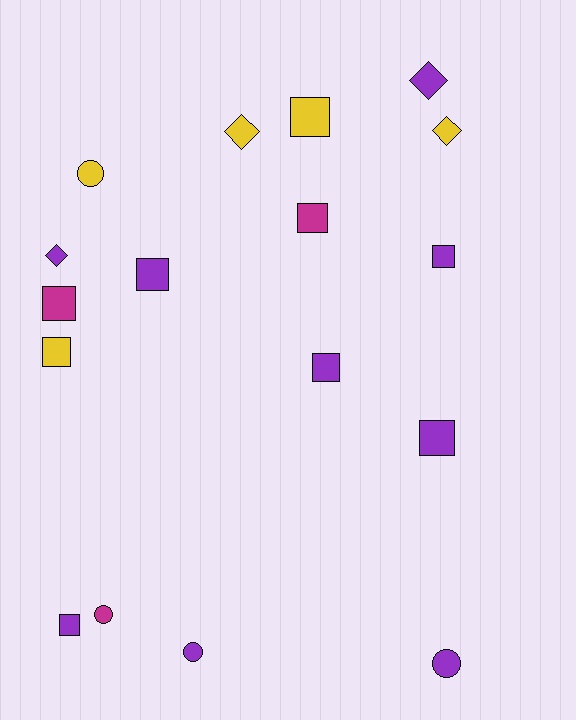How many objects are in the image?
There are 17 objects.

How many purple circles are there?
There are 2 purple circles.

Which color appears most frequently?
Purple, with 9 objects.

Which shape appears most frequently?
Square, with 9 objects.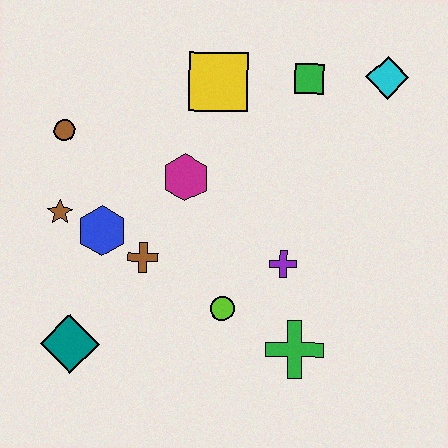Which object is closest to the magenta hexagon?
The brown cross is closest to the magenta hexagon.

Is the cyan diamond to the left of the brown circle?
No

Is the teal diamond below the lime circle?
Yes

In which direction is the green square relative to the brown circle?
The green square is to the right of the brown circle.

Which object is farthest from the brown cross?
The cyan diamond is farthest from the brown cross.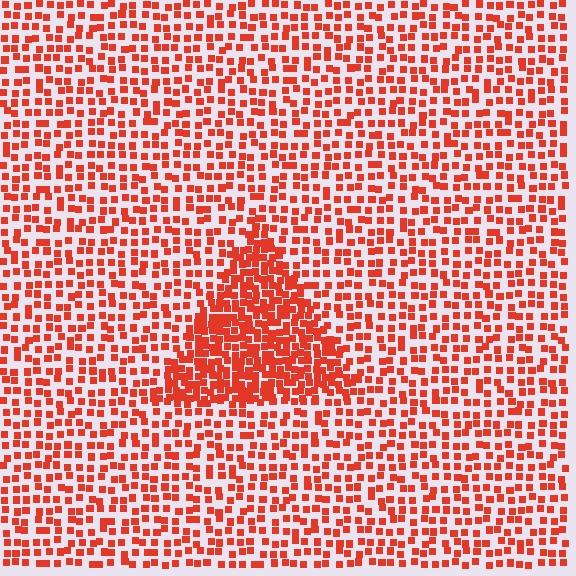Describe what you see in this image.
The image contains small red elements arranged at two different densities. A triangle-shaped region is visible where the elements are more densely packed than the surrounding area.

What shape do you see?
I see a triangle.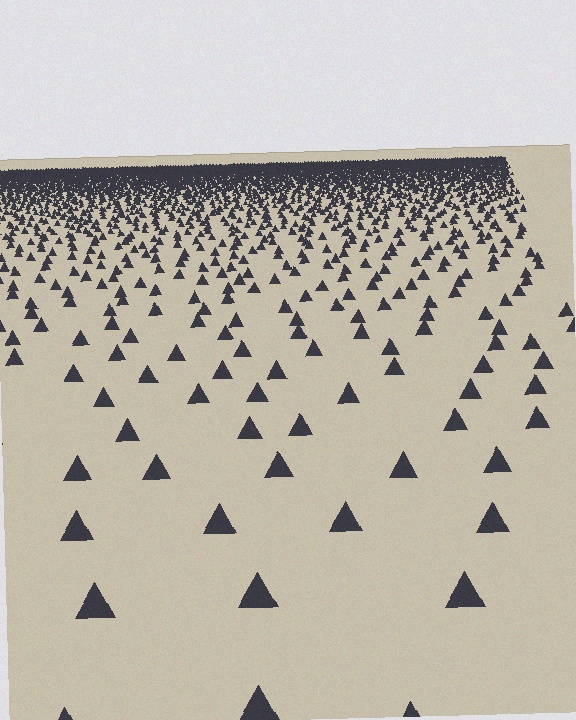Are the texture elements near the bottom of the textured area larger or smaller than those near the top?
Larger. Near the bottom, elements are closer to the viewer and appear at a bigger on-screen size.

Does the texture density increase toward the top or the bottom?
Density increases toward the top.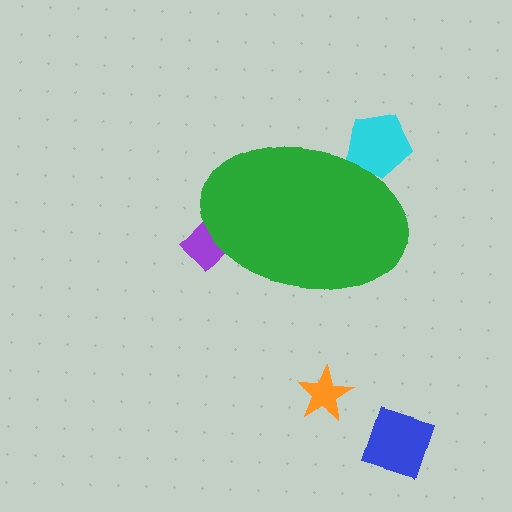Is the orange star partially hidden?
No, the orange star is fully visible.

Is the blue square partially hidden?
No, the blue square is fully visible.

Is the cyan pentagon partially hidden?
Yes, the cyan pentagon is partially hidden behind the green ellipse.